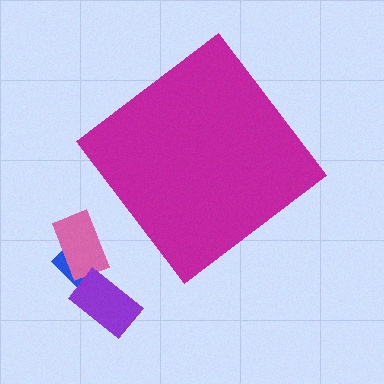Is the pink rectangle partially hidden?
No, the pink rectangle is fully visible.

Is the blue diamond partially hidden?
No, the blue diamond is fully visible.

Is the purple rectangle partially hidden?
No, the purple rectangle is fully visible.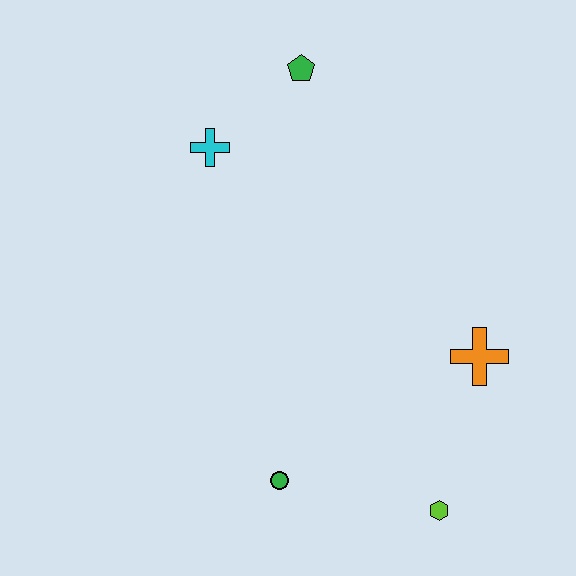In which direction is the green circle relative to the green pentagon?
The green circle is below the green pentagon.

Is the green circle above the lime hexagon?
Yes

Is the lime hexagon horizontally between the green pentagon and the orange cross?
Yes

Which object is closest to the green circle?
The lime hexagon is closest to the green circle.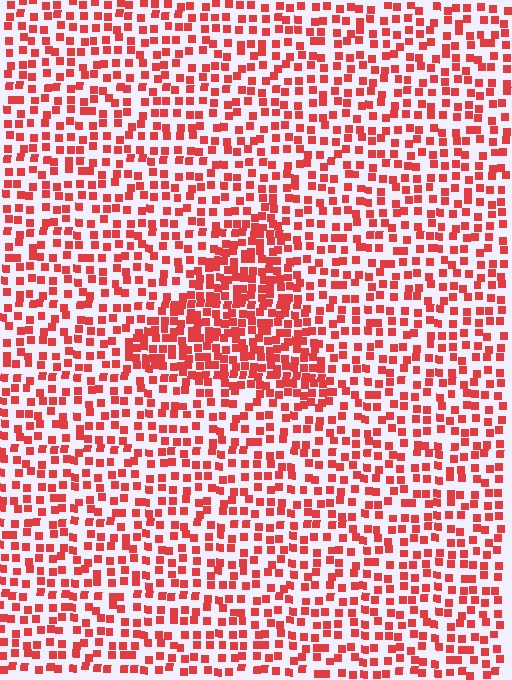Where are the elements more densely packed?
The elements are more densely packed inside the triangle boundary.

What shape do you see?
I see a triangle.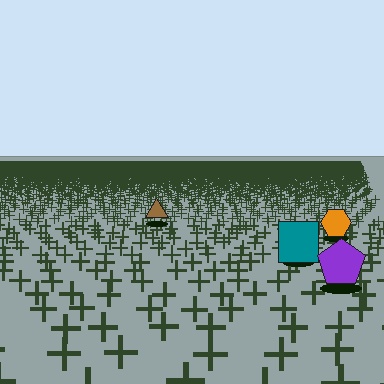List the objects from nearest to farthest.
From nearest to farthest: the purple pentagon, the teal square, the orange hexagon, the brown triangle.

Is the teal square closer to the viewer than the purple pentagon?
No. The purple pentagon is closer — you can tell from the texture gradient: the ground texture is coarser near it.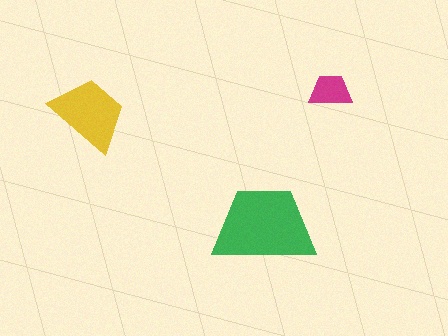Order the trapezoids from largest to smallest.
the green one, the yellow one, the magenta one.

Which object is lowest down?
The green trapezoid is bottommost.